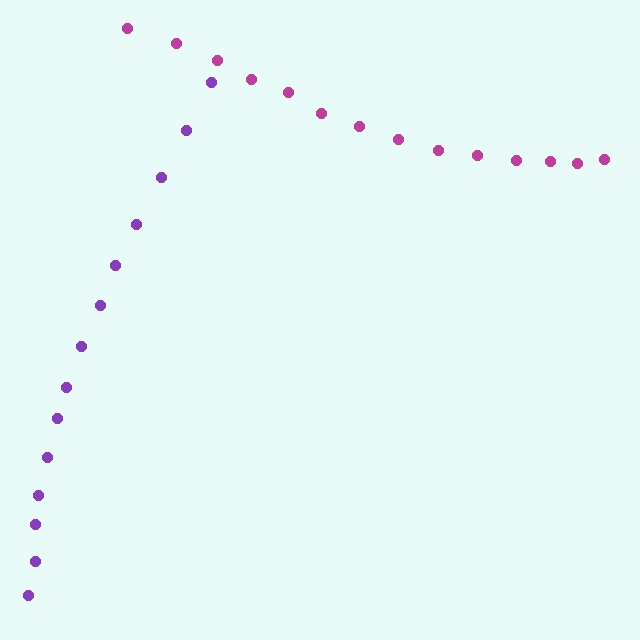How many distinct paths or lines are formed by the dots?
There are 2 distinct paths.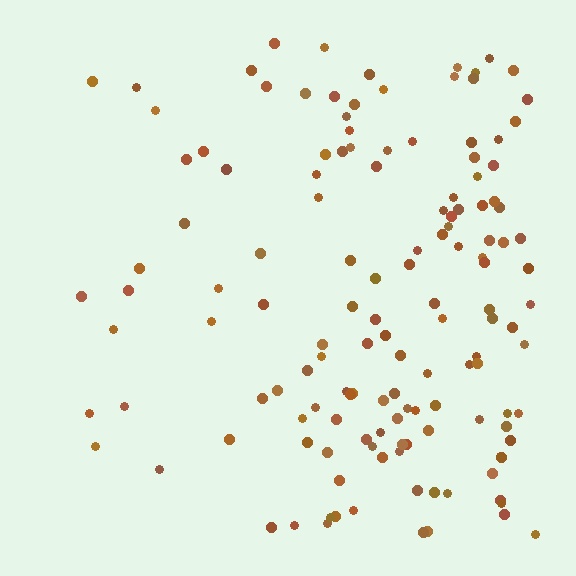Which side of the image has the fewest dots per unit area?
The left.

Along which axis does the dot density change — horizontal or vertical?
Horizontal.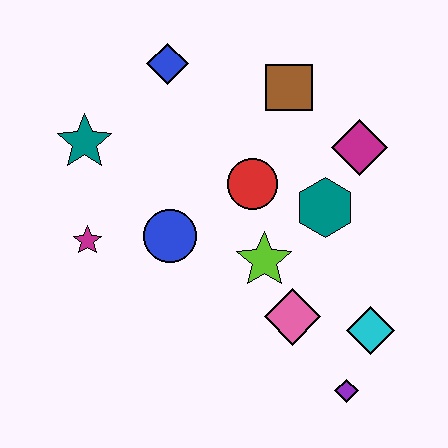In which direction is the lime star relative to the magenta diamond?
The lime star is below the magenta diamond.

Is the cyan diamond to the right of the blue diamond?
Yes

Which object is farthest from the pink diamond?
The blue diamond is farthest from the pink diamond.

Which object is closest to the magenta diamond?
The teal hexagon is closest to the magenta diamond.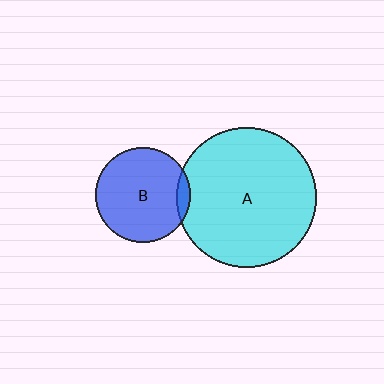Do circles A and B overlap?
Yes.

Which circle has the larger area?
Circle A (cyan).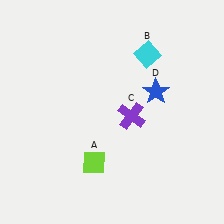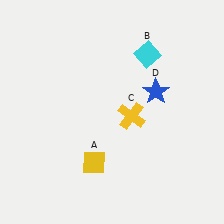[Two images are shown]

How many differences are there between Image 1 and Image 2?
There are 2 differences between the two images.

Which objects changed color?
A changed from lime to yellow. C changed from purple to yellow.